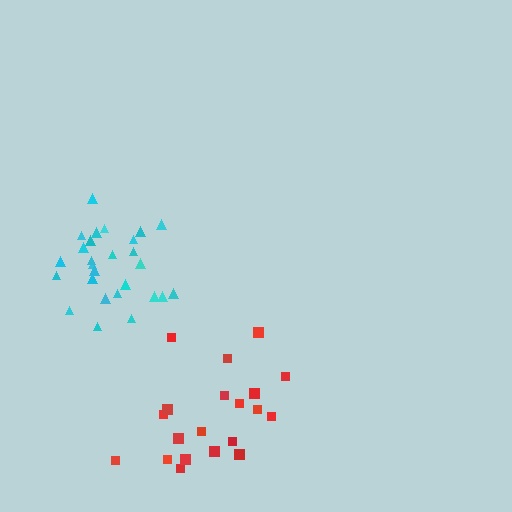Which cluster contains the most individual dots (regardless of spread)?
Cyan (27).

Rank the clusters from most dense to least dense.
cyan, red.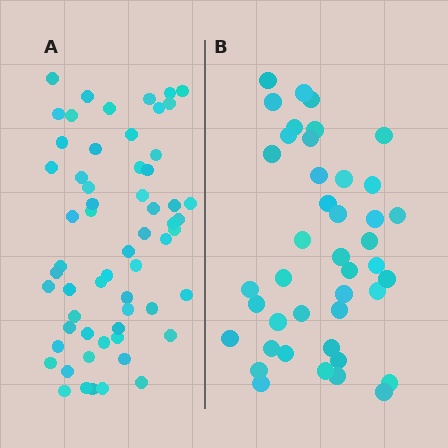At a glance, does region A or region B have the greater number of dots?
Region A (the left region) has more dots.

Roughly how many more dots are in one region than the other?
Region A has approximately 20 more dots than region B.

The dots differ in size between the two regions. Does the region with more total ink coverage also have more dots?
No. Region B has more total ink coverage because its dots are larger, but region A actually contains more individual dots. Total area can be misleading — the number of items is what matters here.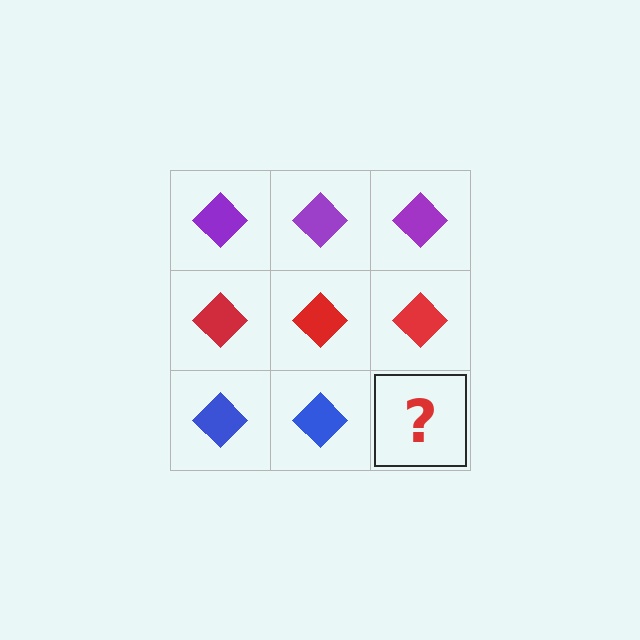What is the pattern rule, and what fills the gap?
The rule is that each row has a consistent color. The gap should be filled with a blue diamond.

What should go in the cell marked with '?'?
The missing cell should contain a blue diamond.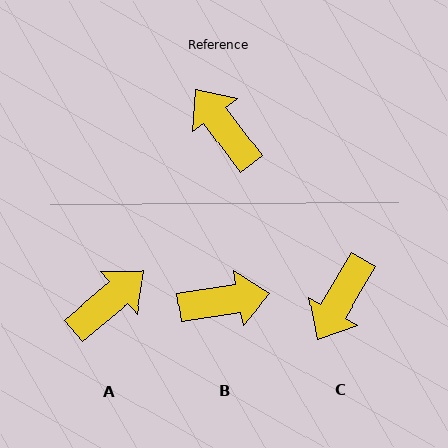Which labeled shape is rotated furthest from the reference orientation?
B, about 118 degrees away.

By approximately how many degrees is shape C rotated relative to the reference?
Approximately 113 degrees counter-clockwise.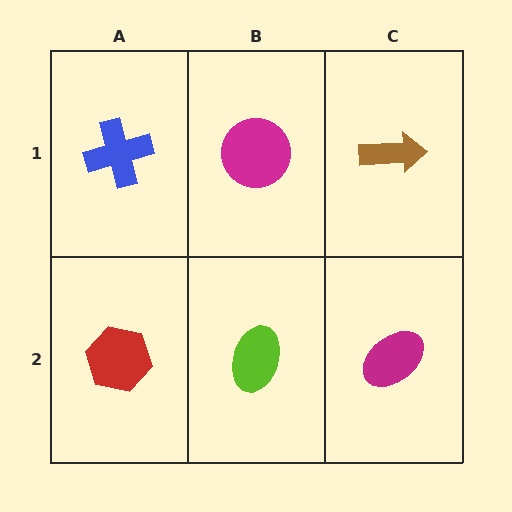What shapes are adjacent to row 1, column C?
A magenta ellipse (row 2, column C), a magenta circle (row 1, column B).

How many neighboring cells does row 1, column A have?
2.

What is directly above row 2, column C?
A brown arrow.